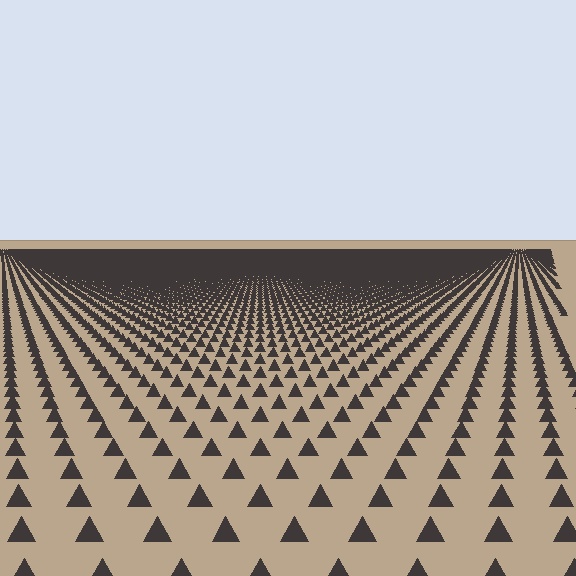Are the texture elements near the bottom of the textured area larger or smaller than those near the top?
Larger. Near the bottom, elements are closer to the viewer and appear at a bigger on-screen size.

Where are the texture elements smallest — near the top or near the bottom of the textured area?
Near the top.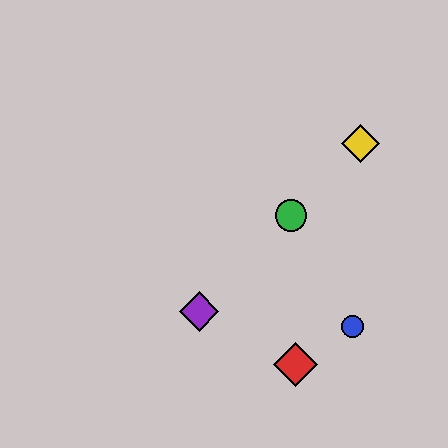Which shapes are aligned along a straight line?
The green circle, the yellow diamond, the purple diamond are aligned along a straight line.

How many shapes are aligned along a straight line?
3 shapes (the green circle, the yellow diamond, the purple diamond) are aligned along a straight line.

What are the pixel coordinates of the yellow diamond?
The yellow diamond is at (360, 143).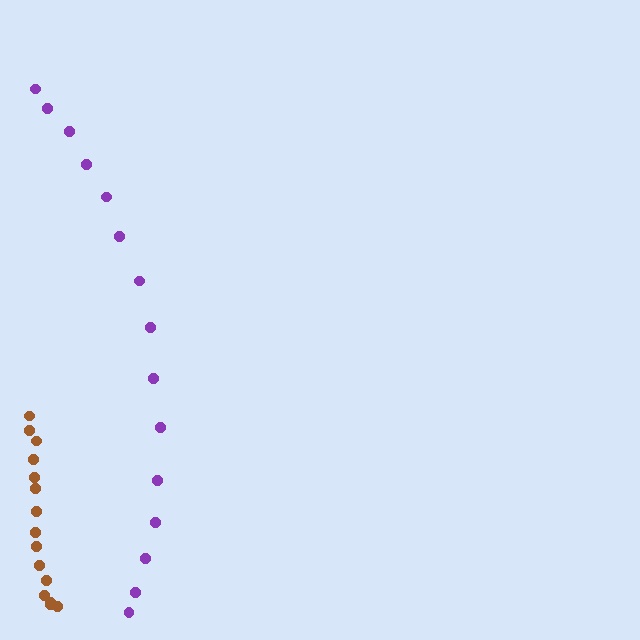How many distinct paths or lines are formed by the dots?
There are 2 distinct paths.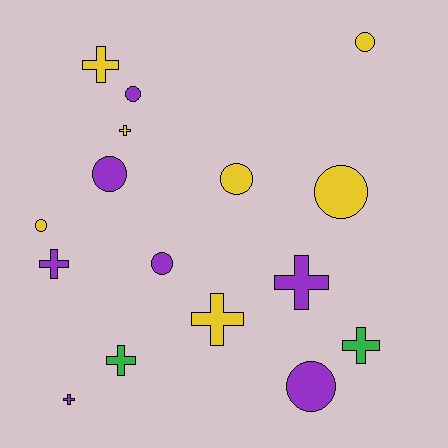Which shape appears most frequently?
Circle, with 8 objects.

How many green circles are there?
There are no green circles.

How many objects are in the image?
There are 16 objects.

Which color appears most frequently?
Purple, with 7 objects.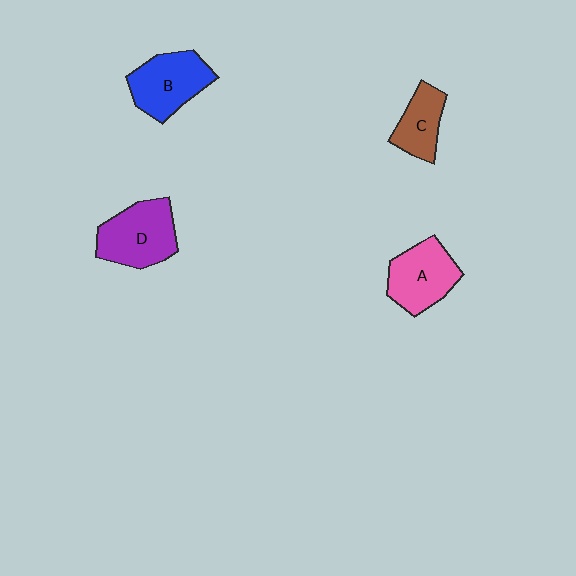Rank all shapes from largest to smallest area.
From largest to smallest: D (purple), B (blue), A (pink), C (brown).